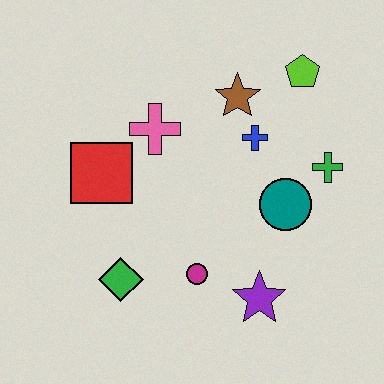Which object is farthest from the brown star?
The green diamond is farthest from the brown star.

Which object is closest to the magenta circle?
The purple star is closest to the magenta circle.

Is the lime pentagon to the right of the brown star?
Yes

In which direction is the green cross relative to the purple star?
The green cross is above the purple star.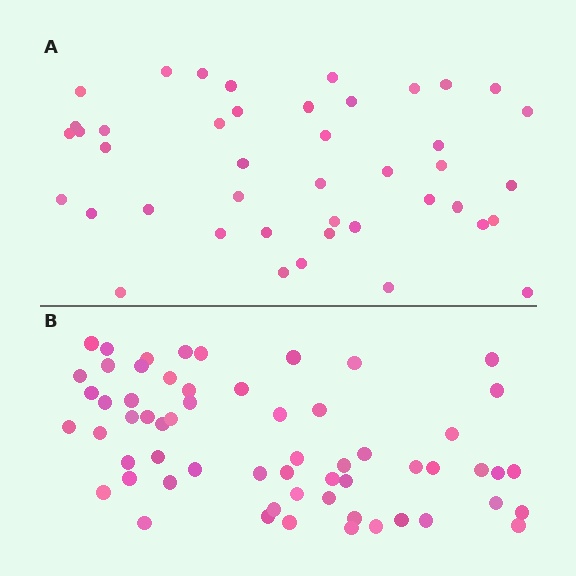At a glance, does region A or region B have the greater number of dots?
Region B (the bottom region) has more dots.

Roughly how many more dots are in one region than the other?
Region B has approximately 15 more dots than region A.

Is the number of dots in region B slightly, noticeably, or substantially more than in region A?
Region B has noticeably more, but not dramatically so. The ratio is roughly 1.4 to 1.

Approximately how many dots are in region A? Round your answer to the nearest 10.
About 40 dots. (The exact count is 43, which rounds to 40.)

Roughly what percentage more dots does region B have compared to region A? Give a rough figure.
About 40% more.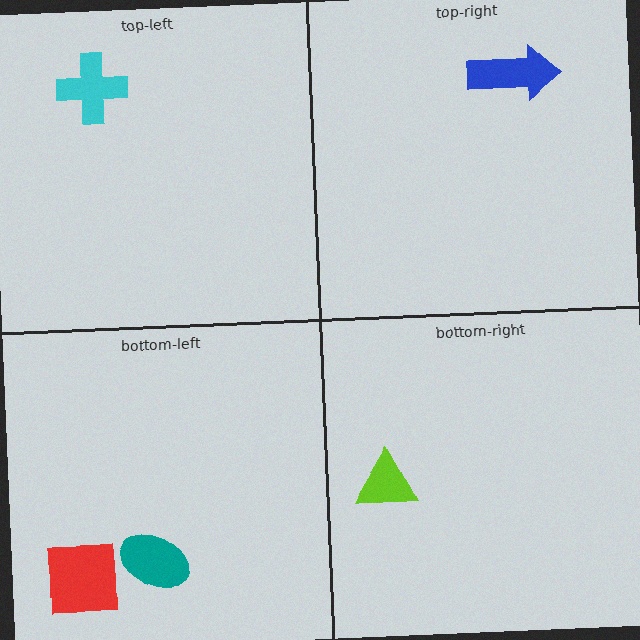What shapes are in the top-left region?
The cyan cross.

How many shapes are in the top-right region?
1.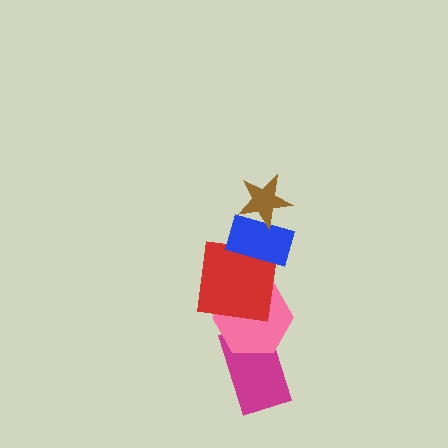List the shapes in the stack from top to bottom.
From top to bottom: the brown star, the blue rectangle, the red square, the pink hexagon, the magenta rectangle.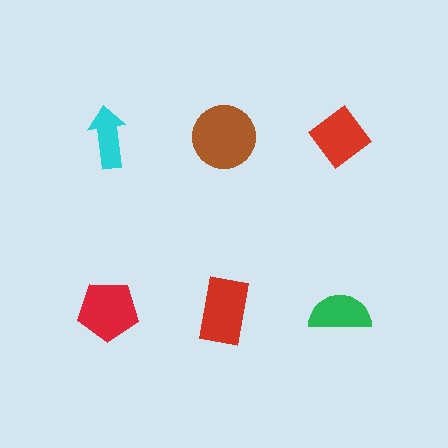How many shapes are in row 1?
3 shapes.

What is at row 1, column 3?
A red diamond.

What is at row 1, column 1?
A cyan arrow.